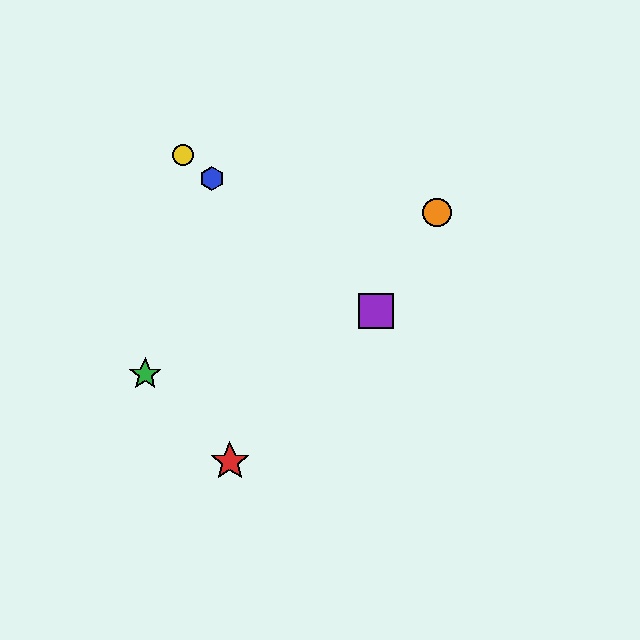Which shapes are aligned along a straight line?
The blue hexagon, the yellow circle, the purple square are aligned along a straight line.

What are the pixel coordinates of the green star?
The green star is at (145, 374).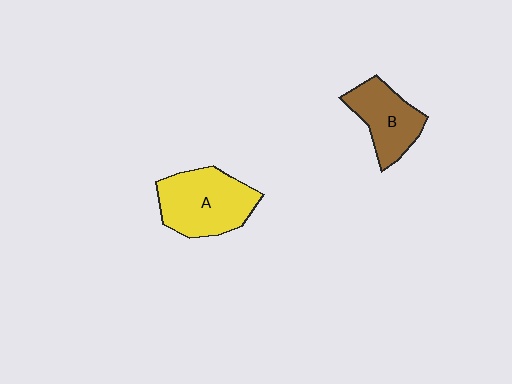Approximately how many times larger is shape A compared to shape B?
Approximately 1.4 times.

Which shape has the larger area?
Shape A (yellow).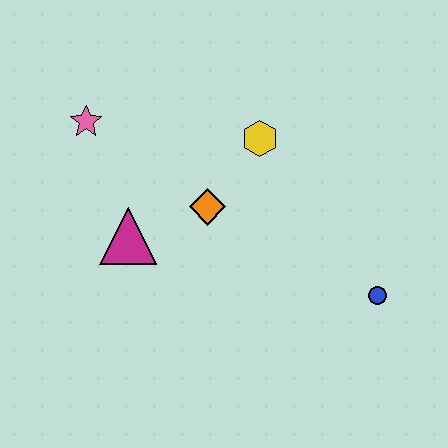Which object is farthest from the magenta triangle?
The blue circle is farthest from the magenta triangle.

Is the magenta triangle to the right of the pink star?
Yes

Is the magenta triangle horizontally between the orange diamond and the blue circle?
No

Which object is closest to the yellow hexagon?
The orange diamond is closest to the yellow hexagon.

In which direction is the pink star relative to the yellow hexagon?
The pink star is to the left of the yellow hexagon.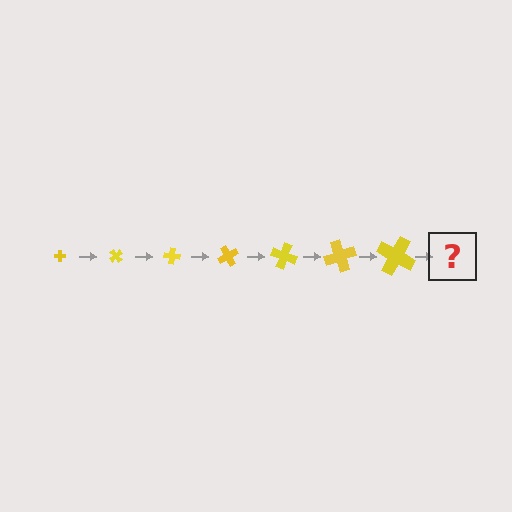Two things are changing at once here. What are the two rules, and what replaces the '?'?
The two rules are that the cross grows larger each step and it rotates 50 degrees each step. The '?' should be a cross, larger than the previous one and rotated 350 degrees from the start.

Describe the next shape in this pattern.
It should be a cross, larger than the previous one and rotated 350 degrees from the start.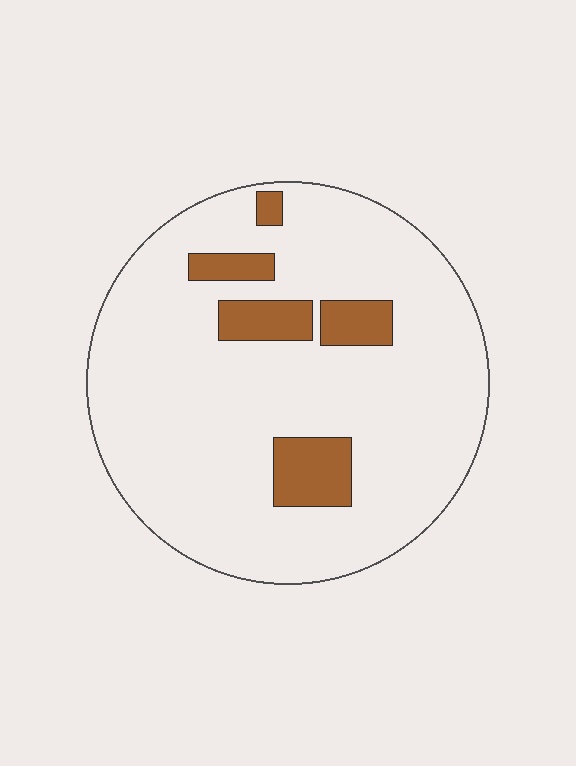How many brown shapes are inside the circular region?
5.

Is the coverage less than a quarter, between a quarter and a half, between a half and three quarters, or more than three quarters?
Less than a quarter.